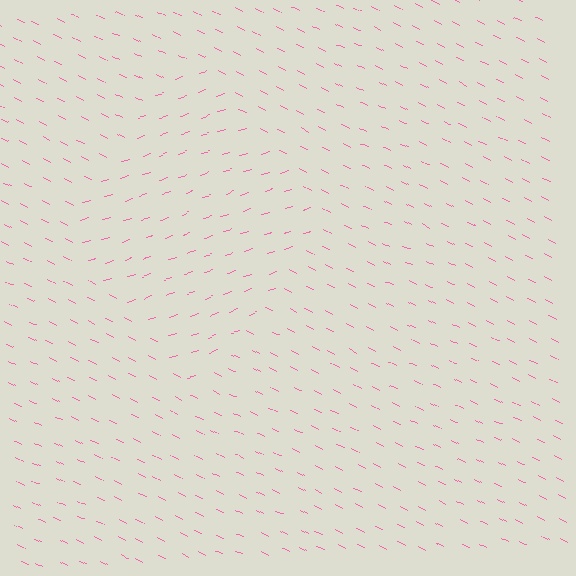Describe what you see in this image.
The image is filled with small pink line segments. A diamond region in the image has lines oriented differently from the surrounding lines, creating a visible texture boundary.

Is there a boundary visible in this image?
Yes, there is a texture boundary formed by a change in line orientation.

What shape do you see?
I see a diamond.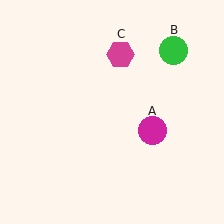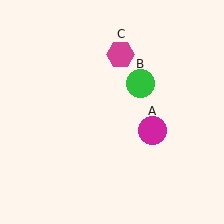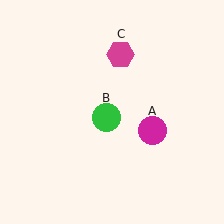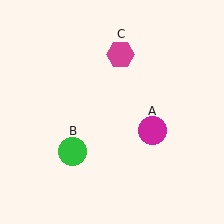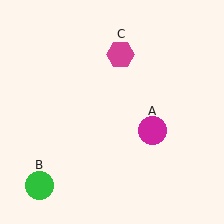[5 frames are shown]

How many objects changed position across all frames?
1 object changed position: green circle (object B).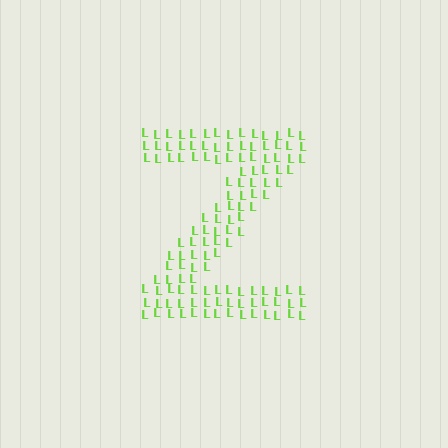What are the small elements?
The small elements are letter L's.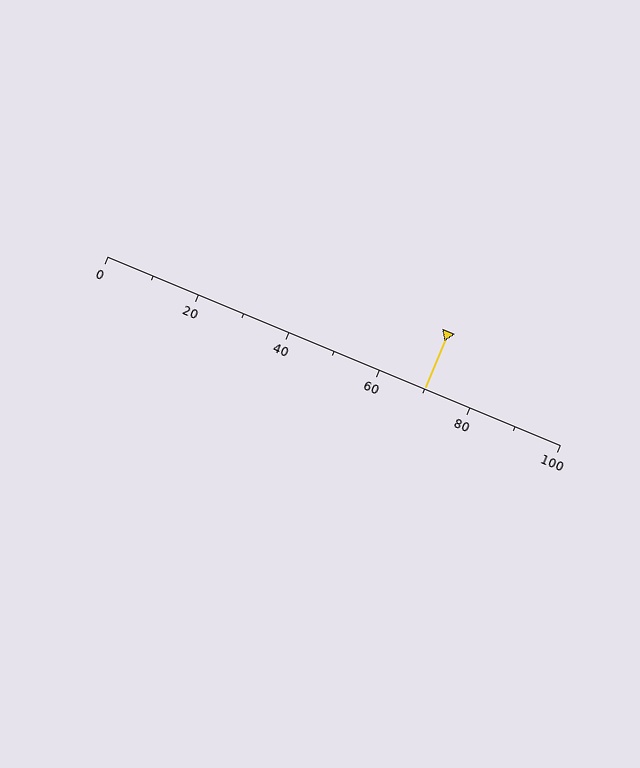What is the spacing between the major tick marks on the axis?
The major ticks are spaced 20 apart.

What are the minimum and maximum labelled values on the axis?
The axis runs from 0 to 100.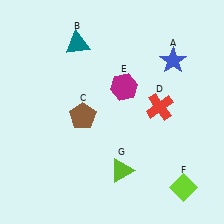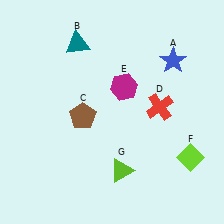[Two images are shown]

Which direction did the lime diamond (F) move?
The lime diamond (F) moved up.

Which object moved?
The lime diamond (F) moved up.